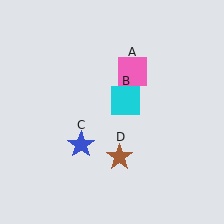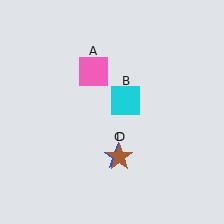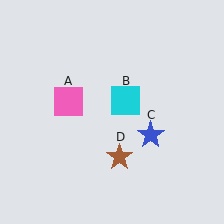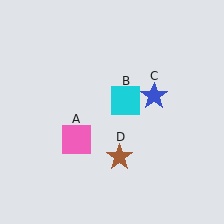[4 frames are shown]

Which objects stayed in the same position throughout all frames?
Cyan square (object B) and brown star (object D) remained stationary.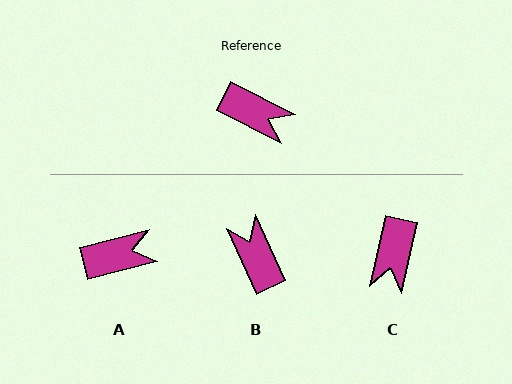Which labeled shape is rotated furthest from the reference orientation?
B, about 141 degrees away.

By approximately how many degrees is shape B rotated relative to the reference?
Approximately 141 degrees counter-clockwise.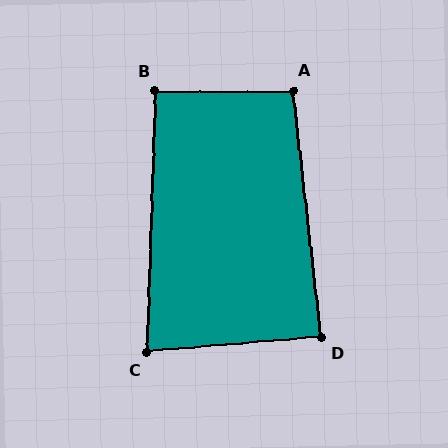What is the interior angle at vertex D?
Approximately 88 degrees (approximately right).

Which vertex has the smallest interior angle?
C, at approximately 83 degrees.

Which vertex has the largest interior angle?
A, at approximately 97 degrees.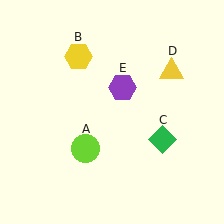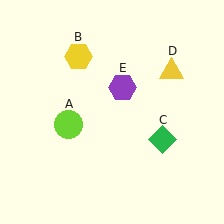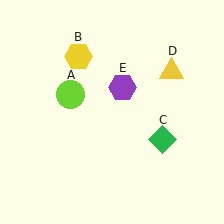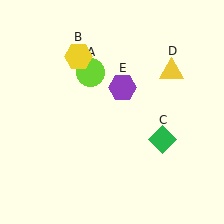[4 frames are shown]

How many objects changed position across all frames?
1 object changed position: lime circle (object A).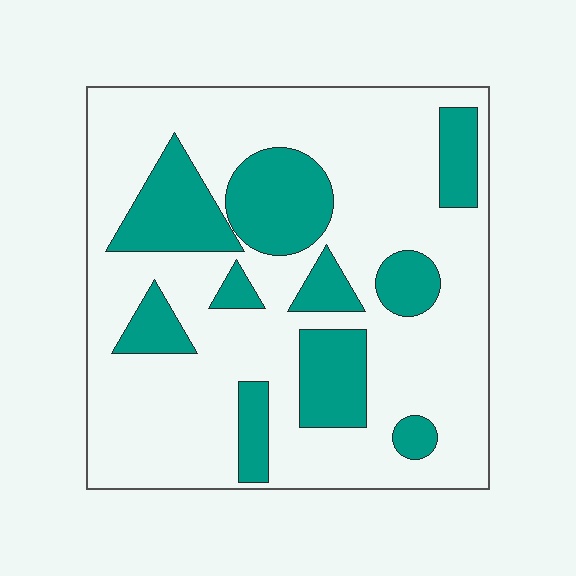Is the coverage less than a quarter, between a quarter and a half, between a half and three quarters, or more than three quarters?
Between a quarter and a half.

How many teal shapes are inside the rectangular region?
10.